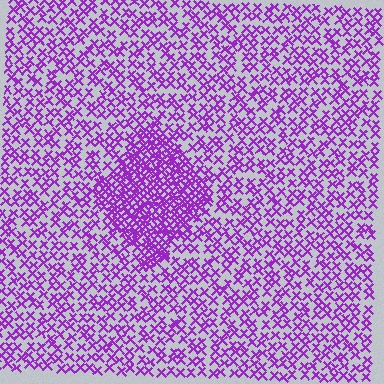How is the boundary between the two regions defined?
The boundary is defined by a change in element density (approximately 2.2x ratio). All elements are the same color, size, and shape.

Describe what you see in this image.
The image contains small purple elements arranged at two different densities. A diamond-shaped region is visible where the elements are more densely packed than the surrounding area.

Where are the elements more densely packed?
The elements are more densely packed inside the diamond boundary.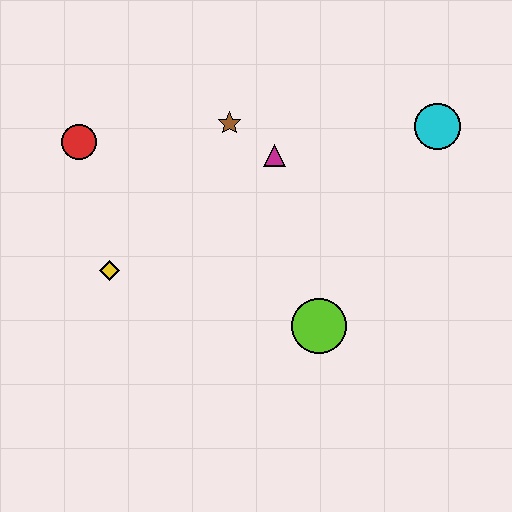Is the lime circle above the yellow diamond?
No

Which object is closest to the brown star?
The magenta triangle is closest to the brown star.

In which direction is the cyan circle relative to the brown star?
The cyan circle is to the right of the brown star.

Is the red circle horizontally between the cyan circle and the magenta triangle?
No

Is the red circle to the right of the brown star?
No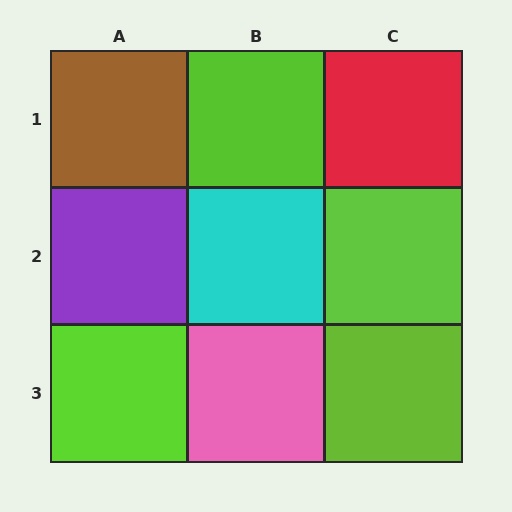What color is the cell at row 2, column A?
Purple.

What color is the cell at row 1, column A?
Brown.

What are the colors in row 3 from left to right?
Lime, pink, lime.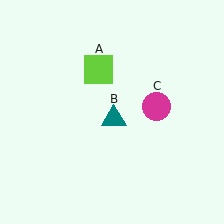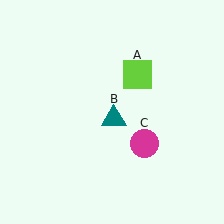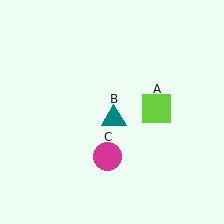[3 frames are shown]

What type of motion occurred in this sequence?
The lime square (object A), magenta circle (object C) rotated clockwise around the center of the scene.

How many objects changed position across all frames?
2 objects changed position: lime square (object A), magenta circle (object C).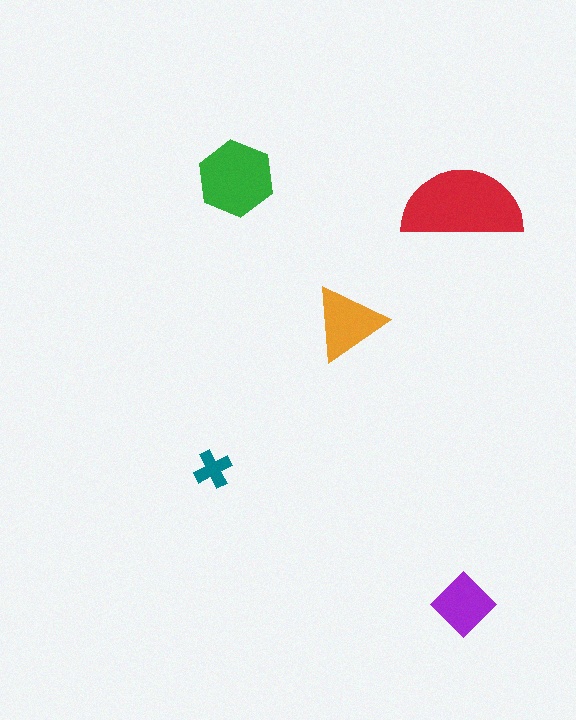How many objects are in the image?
There are 5 objects in the image.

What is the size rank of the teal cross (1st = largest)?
5th.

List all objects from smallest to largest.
The teal cross, the purple diamond, the orange triangle, the green hexagon, the red semicircle.